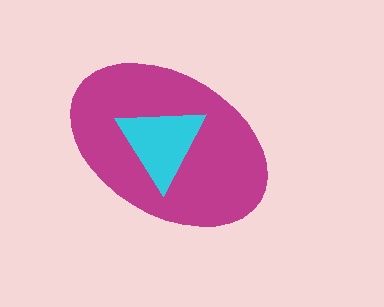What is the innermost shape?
The cyan triangle.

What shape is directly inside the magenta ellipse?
The cyan triangle.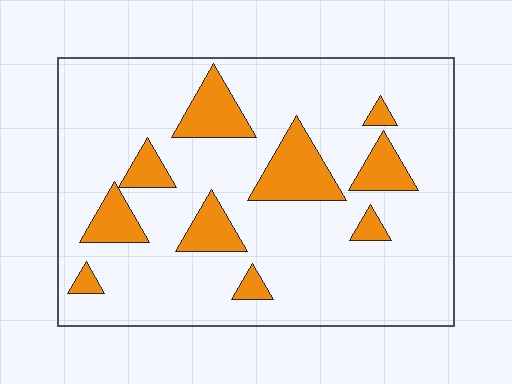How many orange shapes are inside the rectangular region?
10.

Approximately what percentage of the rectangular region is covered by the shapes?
Approximately 15%.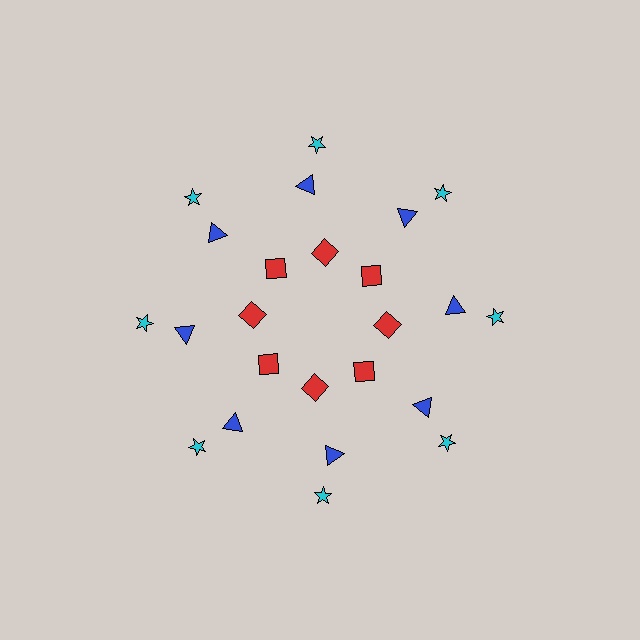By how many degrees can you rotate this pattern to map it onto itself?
The pattern maps onto itself every 45 degrees of rotation.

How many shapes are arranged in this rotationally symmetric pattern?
There are 24 shapes, arranged in 8 groups of 3.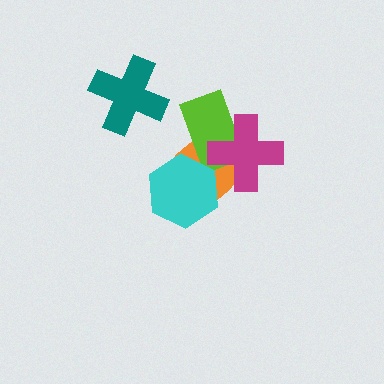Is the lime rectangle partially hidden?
Yes, it is partially covered by another shape.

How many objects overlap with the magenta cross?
2 objects overlap with the magenta cross.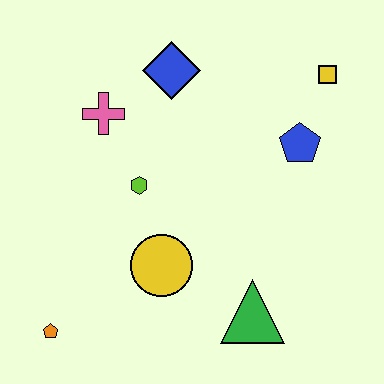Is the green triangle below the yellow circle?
Yes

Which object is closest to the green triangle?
The yellow circle is closest to the green triangle.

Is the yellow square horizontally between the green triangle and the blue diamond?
No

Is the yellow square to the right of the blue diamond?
Yes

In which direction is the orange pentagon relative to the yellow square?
The orange pentagon is to the left of the yellow square.